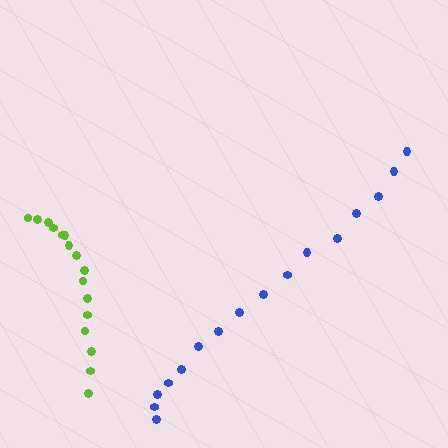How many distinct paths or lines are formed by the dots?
There are 2 distinct paths.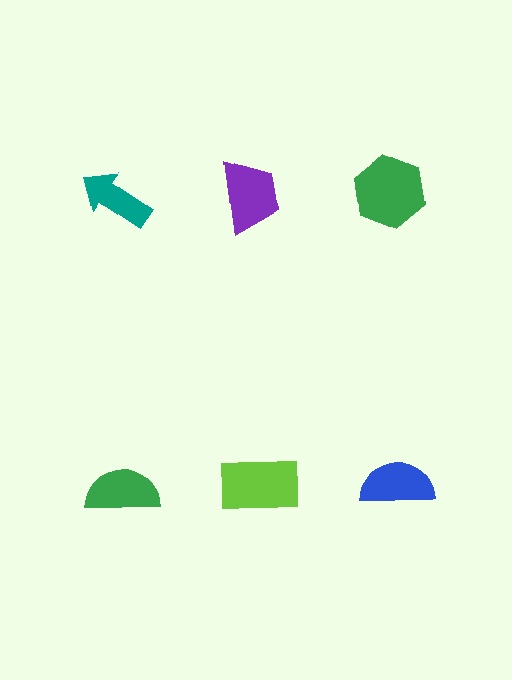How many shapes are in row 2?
3 shapes.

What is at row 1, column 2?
A purple trapezoid.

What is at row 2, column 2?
A lime rectangle.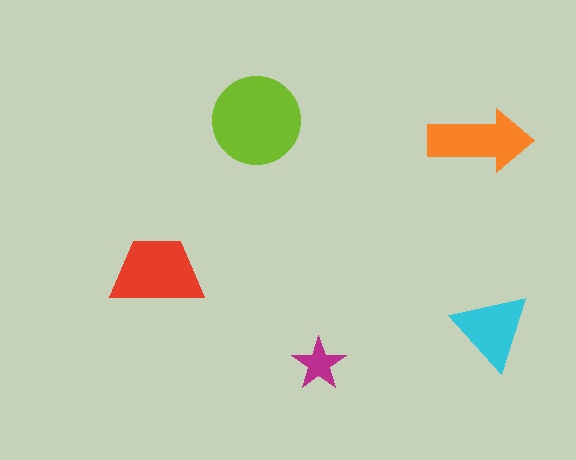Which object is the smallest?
The magenta star.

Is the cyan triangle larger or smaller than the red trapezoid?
Smaller.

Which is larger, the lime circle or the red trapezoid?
The lime circle.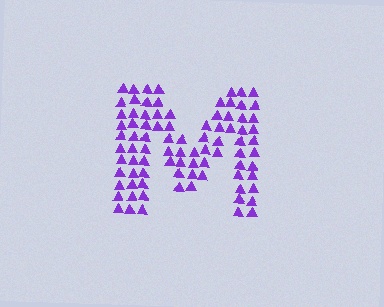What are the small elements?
The small elements are triangles.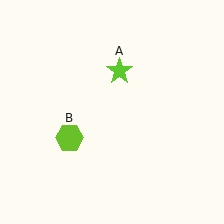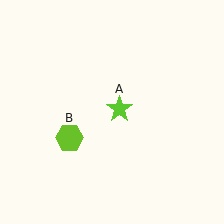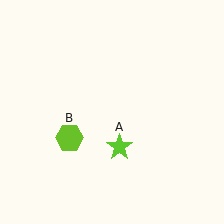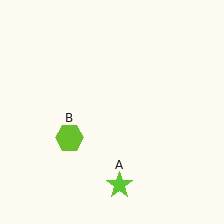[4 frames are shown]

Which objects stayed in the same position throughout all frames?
Lime hexagon (object B) remained stationary.